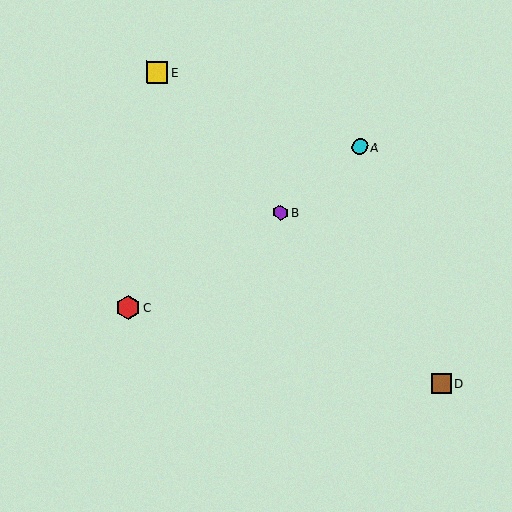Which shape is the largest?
The red hexagon (labeled C) is the largest.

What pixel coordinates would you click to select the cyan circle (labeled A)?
Click at (360, 147) to select the cyan circle A.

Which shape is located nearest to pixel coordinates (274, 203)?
The purple hexagon (labeled B) at (281, 213) is nearest to that location.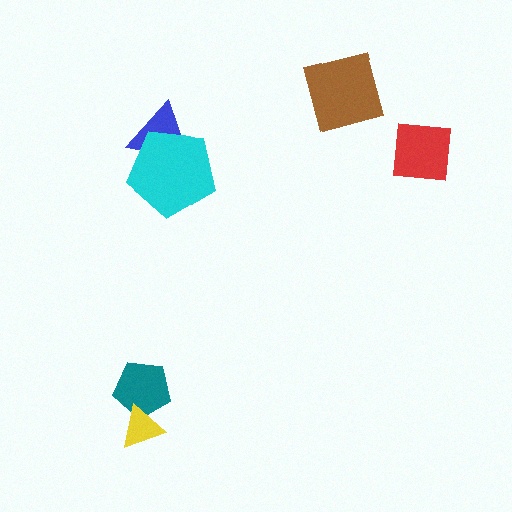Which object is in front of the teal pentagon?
The yellow triangle is in front of the teal pentagon.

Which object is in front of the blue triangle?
The cyan pentagon is in front of the blue triangle.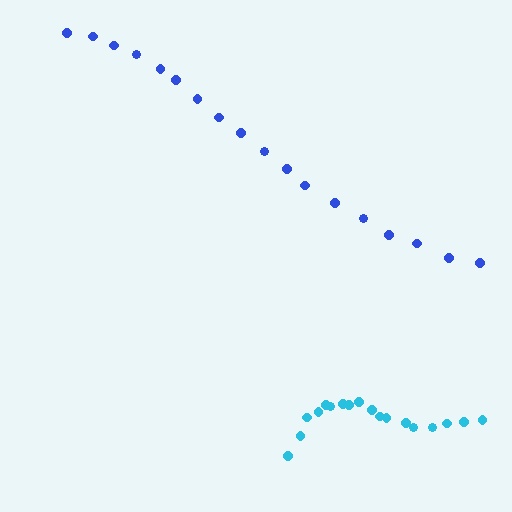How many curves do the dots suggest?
There are 2 distinct paths.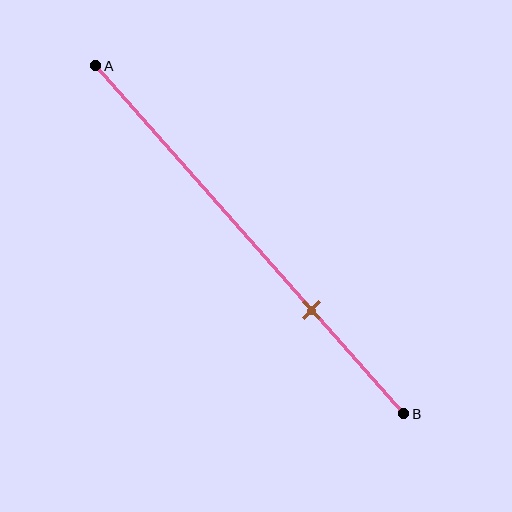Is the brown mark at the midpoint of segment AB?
No, the mark is at about 70% from A, not at the 50% midpoint.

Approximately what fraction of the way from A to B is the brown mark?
The brown mark is approximately 70% of the way from A to B.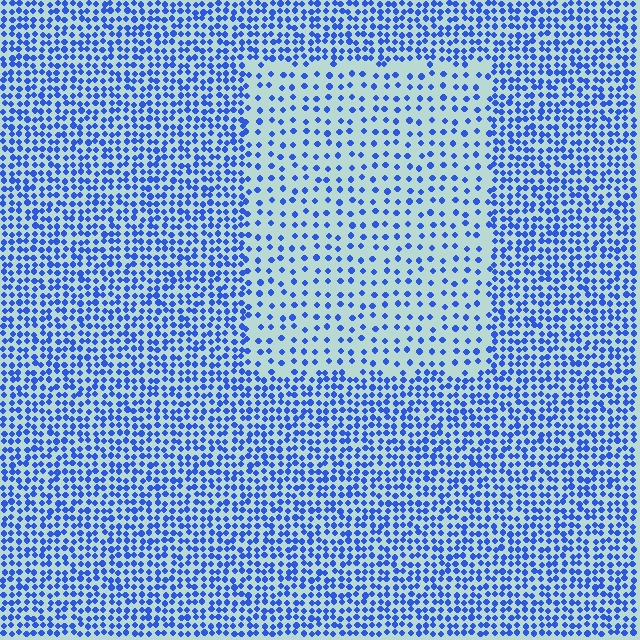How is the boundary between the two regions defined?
The boundary is defined by a change in element density (approximately 2.3x ratio). All elements are the same color, size, and shape.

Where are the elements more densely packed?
The elements are more densely packed outside the rectangle boundary.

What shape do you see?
I see a rectangle.